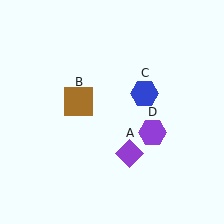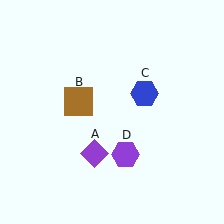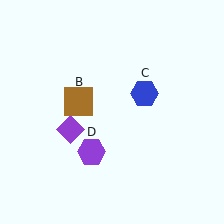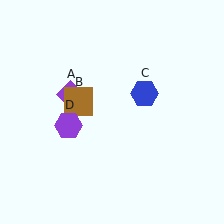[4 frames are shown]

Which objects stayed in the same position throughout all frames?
Brown square (object B) and blue hexagon (object C) remained stationary.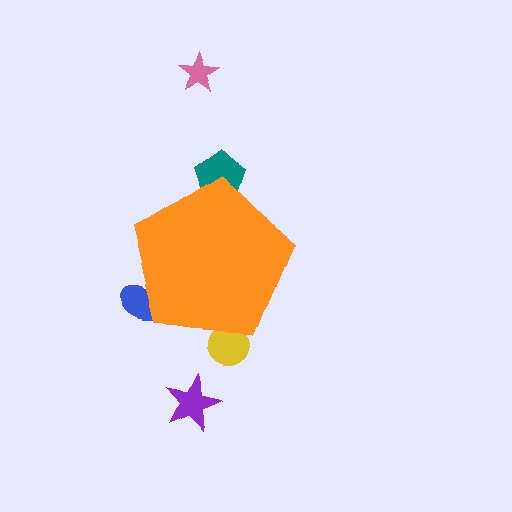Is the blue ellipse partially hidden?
Yes, the blue ellipse is partially hidden behind the orange pentagon.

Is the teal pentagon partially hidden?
Yes, the teal pentagon is partially hidden behind the orange pentagon.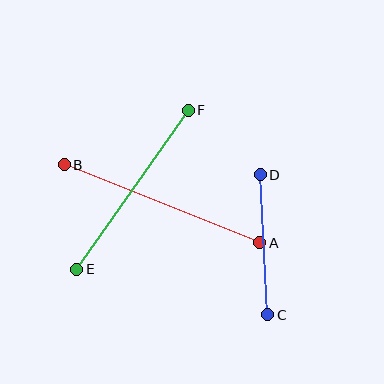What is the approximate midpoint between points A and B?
The midpoint is at approximately (162, 204) pixels.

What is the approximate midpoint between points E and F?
The midpoint is at approximately (132, 190) pixels.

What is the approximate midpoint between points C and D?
The midpoint is at approximately (264, 245) pixels.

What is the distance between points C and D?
The distance is approximately 140 pixels.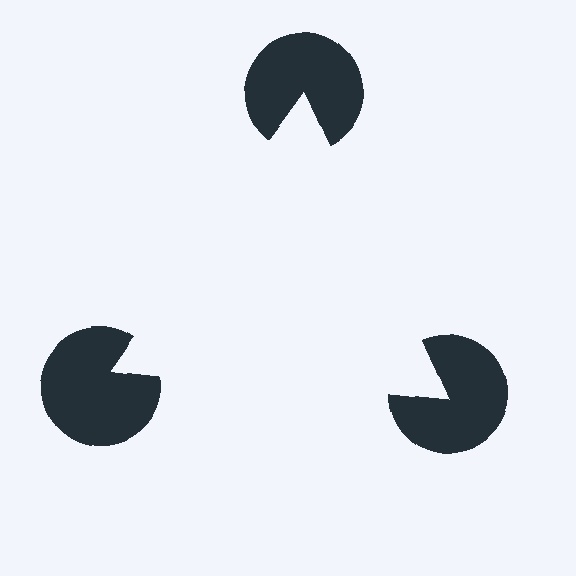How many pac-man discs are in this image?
There are 3 — one at each vertex of the illusory triangle.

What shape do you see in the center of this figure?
An illusory triangle — its edges are inferred from the aligned wedge cuts in the pac-man discs, not physically drawn.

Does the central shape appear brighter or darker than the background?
It typically appears slightly brighter than the background, even though no actual brightness change is drawn.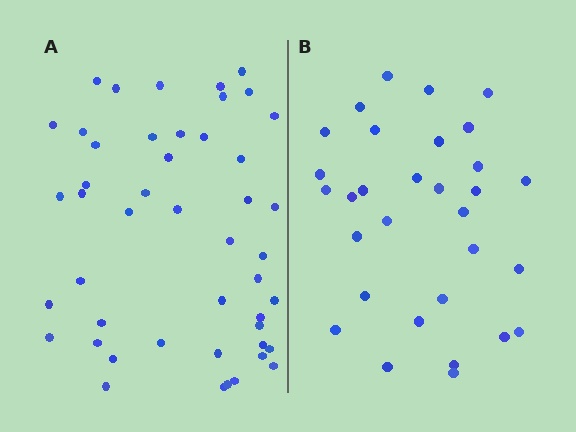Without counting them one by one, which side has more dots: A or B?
Region A (the left region) has more dots.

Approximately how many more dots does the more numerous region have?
Region A has approximately 15 more dots than region B.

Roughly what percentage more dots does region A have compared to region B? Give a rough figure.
About 50% more.